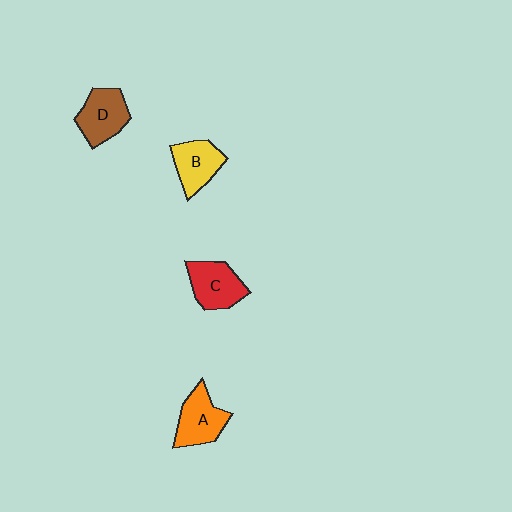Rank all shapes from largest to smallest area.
From largest to smallest: C (red), D (brown), A (orange), B (yellow).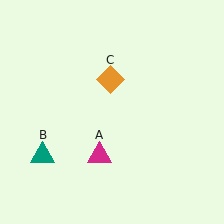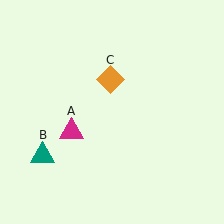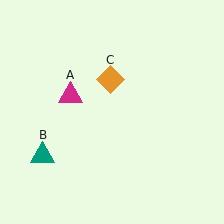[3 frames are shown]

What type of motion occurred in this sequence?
The magenta triangle (object A) rotated clockwise around the center of the scene.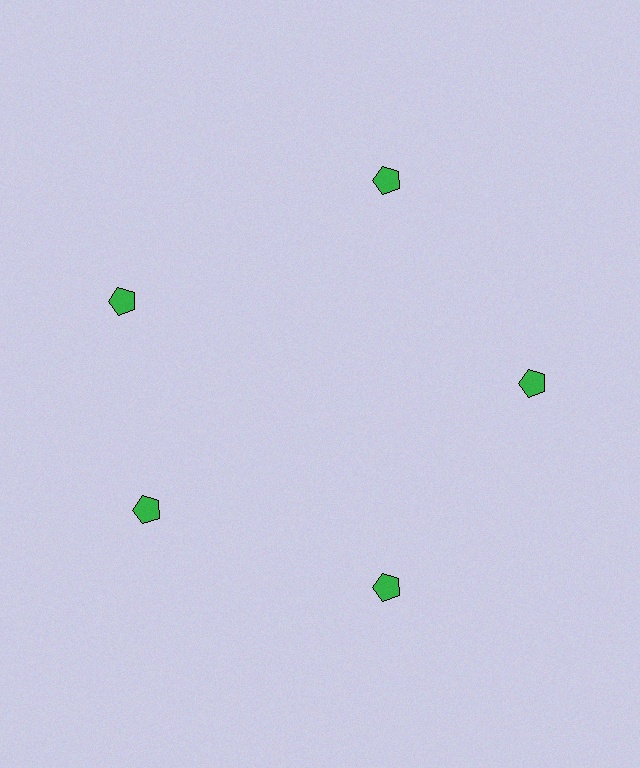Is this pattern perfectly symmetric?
No. The 5 green pentagons are arranged in a ring, but one element near the 10 o'clock position is rotated out of alignment along the ring, breaking the 5-fold rotational symmetry.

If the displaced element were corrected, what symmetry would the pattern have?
It would have 5-fold rotational symmetry — the pattern would map onto itself every 72 degrees.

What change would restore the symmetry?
The symmetry would be restored by rotating it back into even spacing with its neighbors so that all 5 pentagons sit at equal angles and equal distance from the center.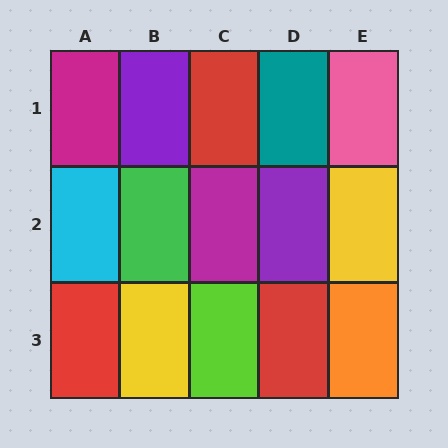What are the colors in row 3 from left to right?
Red, yellow, lime, red, orange.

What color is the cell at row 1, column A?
Magenta.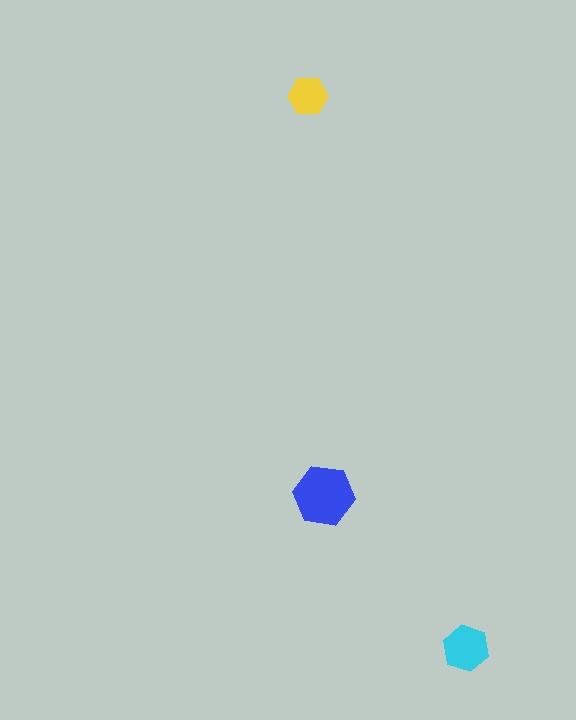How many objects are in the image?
There are 3 objects in the image.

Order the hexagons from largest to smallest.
the blue one, the cyan one, the yellow one.